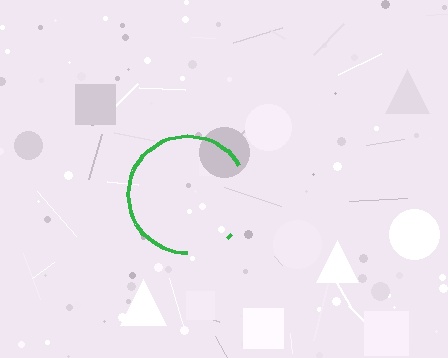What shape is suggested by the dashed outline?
The dashed outline suggests a circle.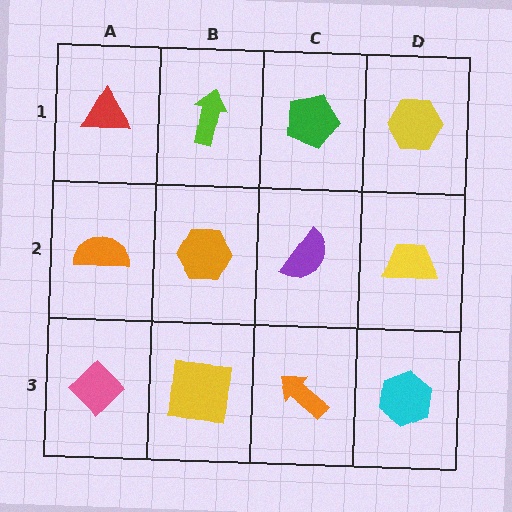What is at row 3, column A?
A pink diamond.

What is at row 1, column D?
A yellow hexagon.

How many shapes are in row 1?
4 shapes.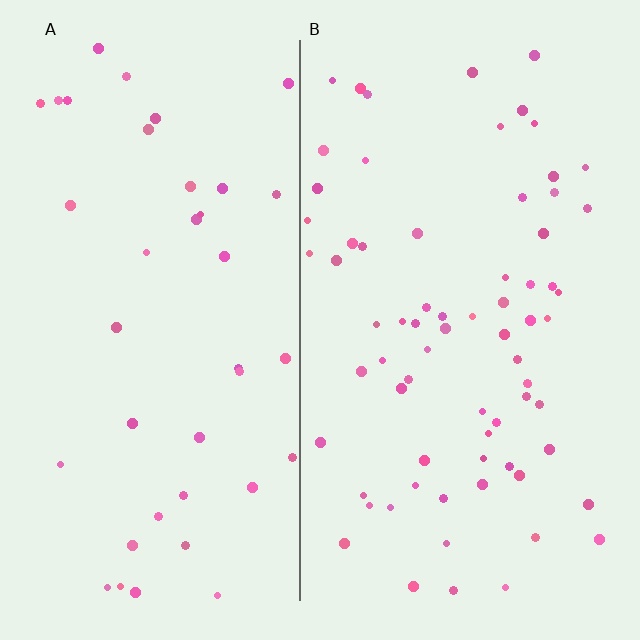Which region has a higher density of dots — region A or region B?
B (the right).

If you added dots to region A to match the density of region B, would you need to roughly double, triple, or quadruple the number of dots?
Approximately double.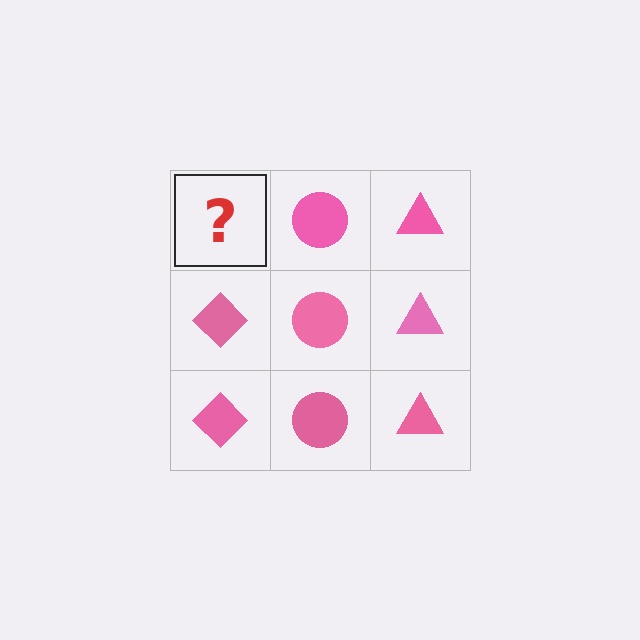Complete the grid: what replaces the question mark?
The question mark should be replaced with a pink diamond.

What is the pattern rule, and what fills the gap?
The rule is that each column has a consistent shape. The gap should be filled with a pink diamond.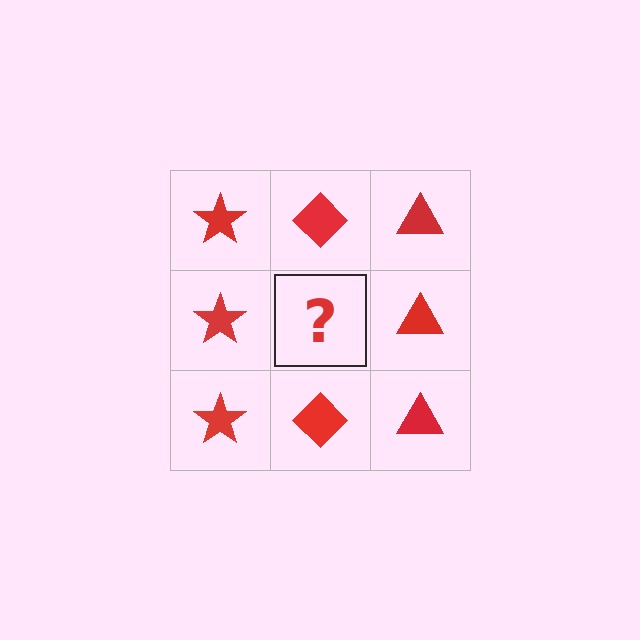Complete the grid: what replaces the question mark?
The question mark should be replaced with a red diamond.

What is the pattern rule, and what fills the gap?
The rule is that each column has a consistent shape. The gap should be filled with a red diamond.